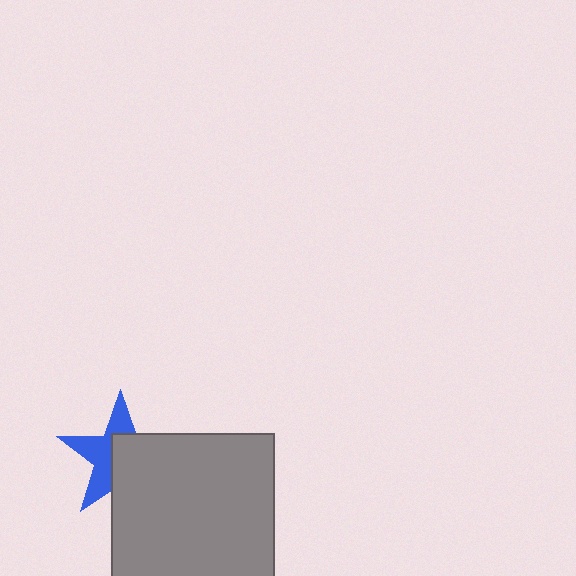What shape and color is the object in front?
The object in front is a gray square.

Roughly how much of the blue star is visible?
About half of it is visible (roughly 48%).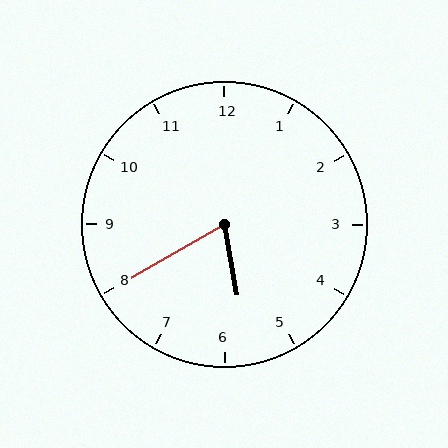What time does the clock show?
5:40.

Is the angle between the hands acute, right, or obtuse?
It is acute.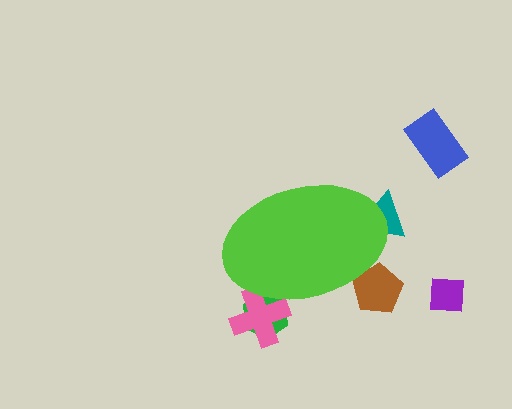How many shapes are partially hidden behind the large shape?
4 shapes are partially hidden.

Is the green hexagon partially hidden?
Yes, the green hexagon is partially hidden behind the lime ellipse.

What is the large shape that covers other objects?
A lime ellipse.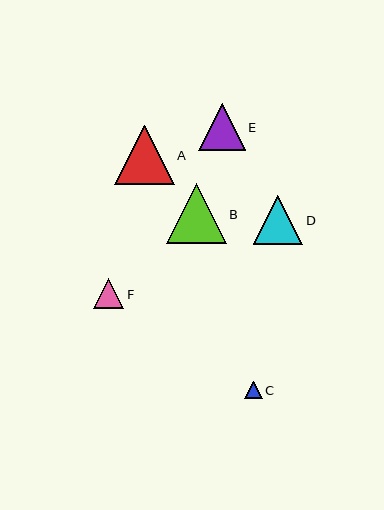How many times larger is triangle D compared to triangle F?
Triangle D is approximately 1.6 times the size of triangle F.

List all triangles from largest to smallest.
From largest to smallest: A, B, D, E, F, C.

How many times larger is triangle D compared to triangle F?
Triangle D is approximately 1.6 times the size of triangle F.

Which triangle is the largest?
Triangle A is the largest with a size of approximately 59 pixels.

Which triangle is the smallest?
Triangle C is the smallest with a size of approximately 18 pixels.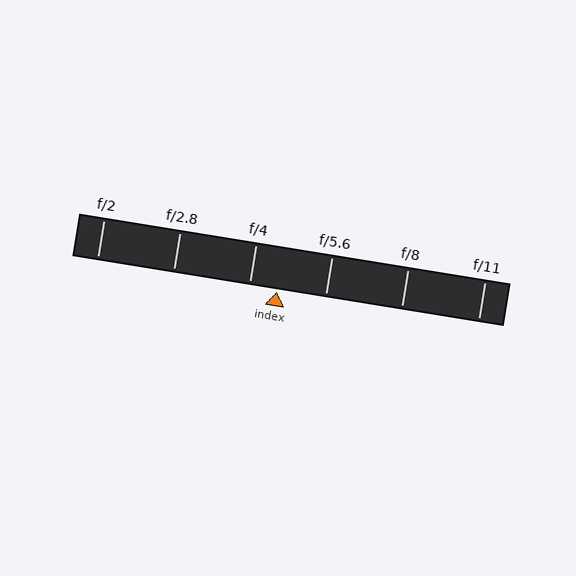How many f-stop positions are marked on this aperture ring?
There are 6 f-stop positions marked.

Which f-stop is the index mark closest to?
The index mark is closest to f/4.